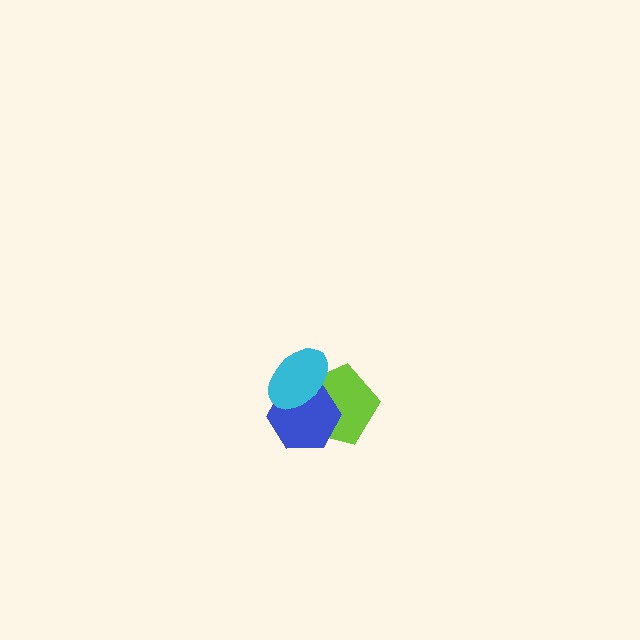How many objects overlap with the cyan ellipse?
2 objects overlap with the cyan ellipse.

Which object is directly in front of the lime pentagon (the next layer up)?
The blue hexagon is directly in front of the lime pentagon.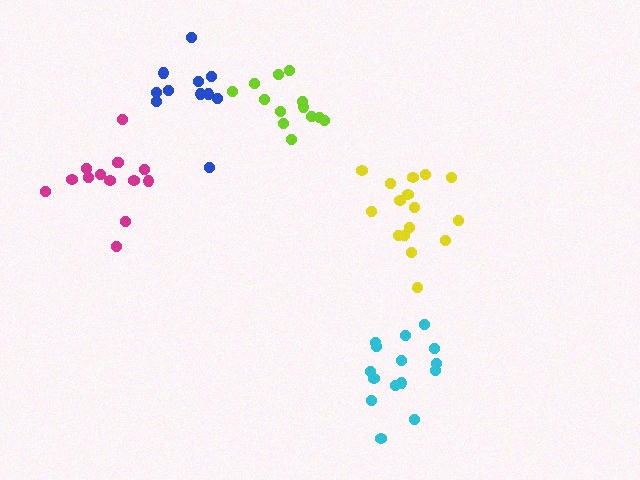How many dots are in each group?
Group 1: 14 dots, Group 2: 16 dots, Group 3: 13 dots, Group 4: 11 dots, Group 5: 15 dots (69 total).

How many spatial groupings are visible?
There are 5 spatial groupings.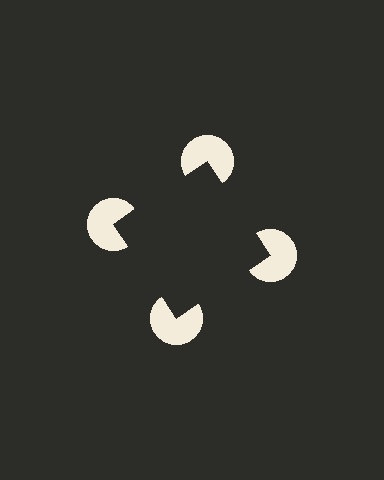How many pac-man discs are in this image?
There are 4 — one at each vertex of the illusory square.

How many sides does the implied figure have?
4 sides.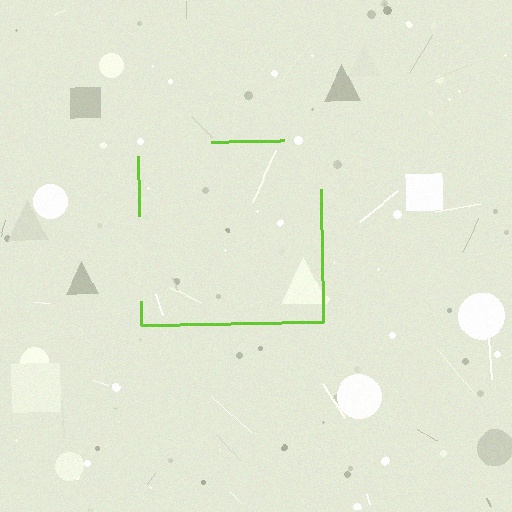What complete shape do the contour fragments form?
The contour fragments form a square.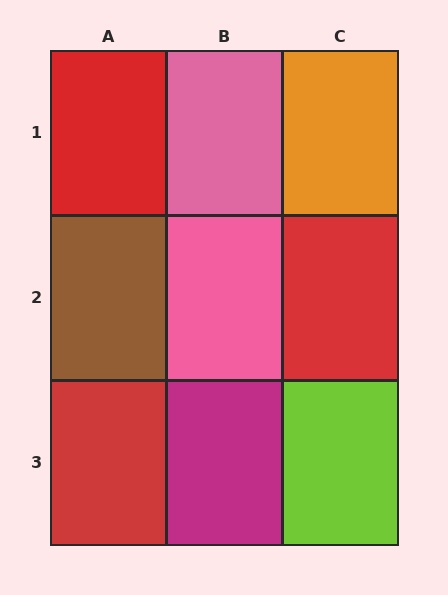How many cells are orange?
1 cell is orange.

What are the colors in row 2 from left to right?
Brown, pink, red.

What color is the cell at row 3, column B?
Magenta.